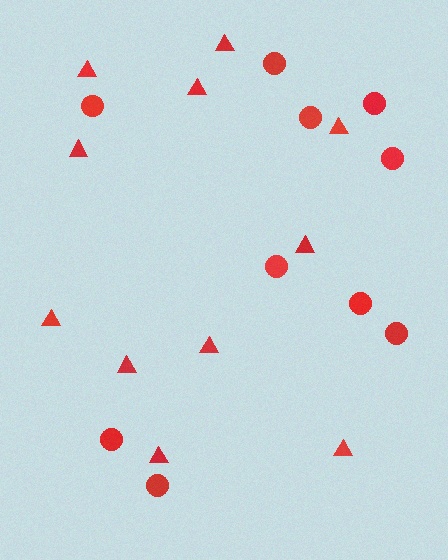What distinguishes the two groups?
There are 2 groups: one group of triangles (11) and one group of circles (10).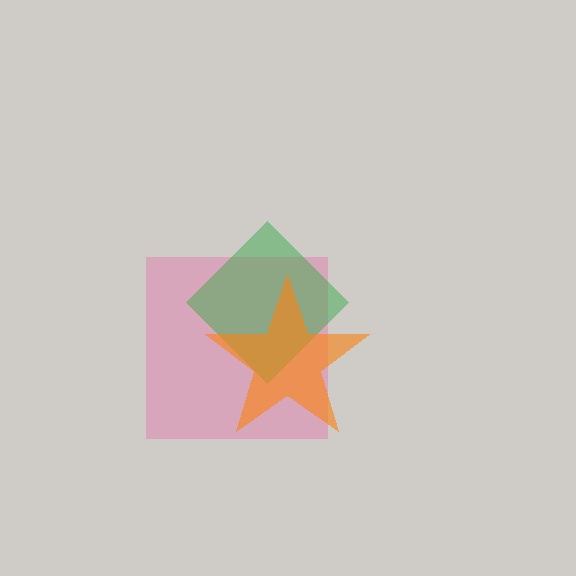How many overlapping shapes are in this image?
There are 3 overlapping shapes in the image.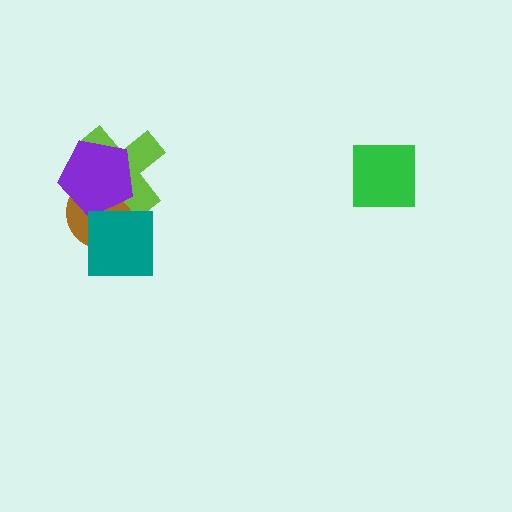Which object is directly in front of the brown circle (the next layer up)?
The lime cross is directly in front of the brown circle.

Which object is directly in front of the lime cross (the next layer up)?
The purple pentagon is directly in front of the lime cross.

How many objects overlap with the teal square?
2 objects overlap with the teal square.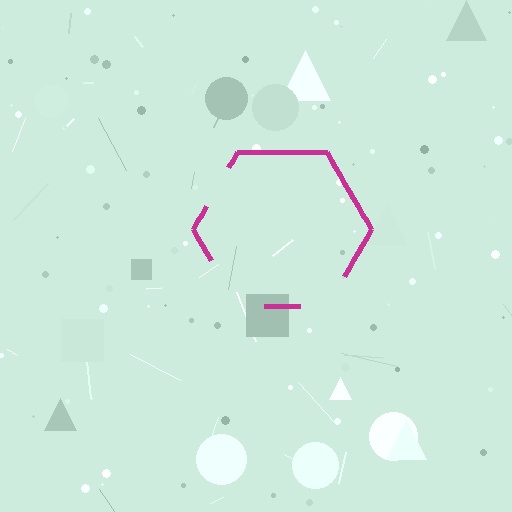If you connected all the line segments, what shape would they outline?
They would outline a hexagon.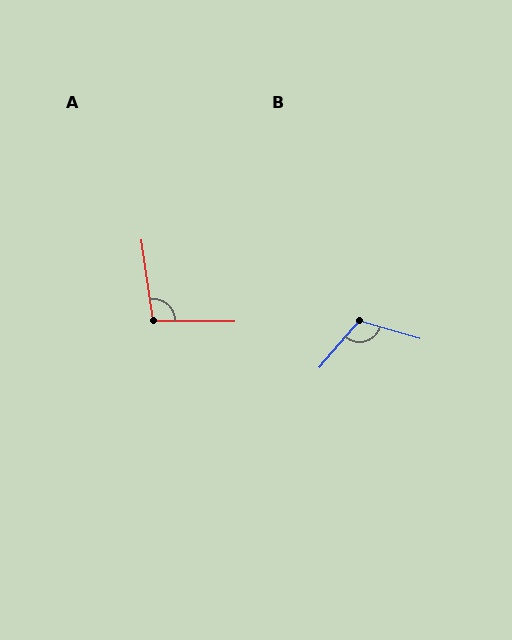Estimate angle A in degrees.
Approximately 98 degrees.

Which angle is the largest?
B, at approximately 114 degrees.